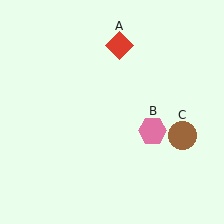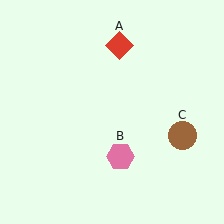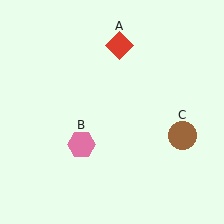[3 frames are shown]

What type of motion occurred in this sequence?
The pink hexagon (object B) rotated clockwise around the center of the scene.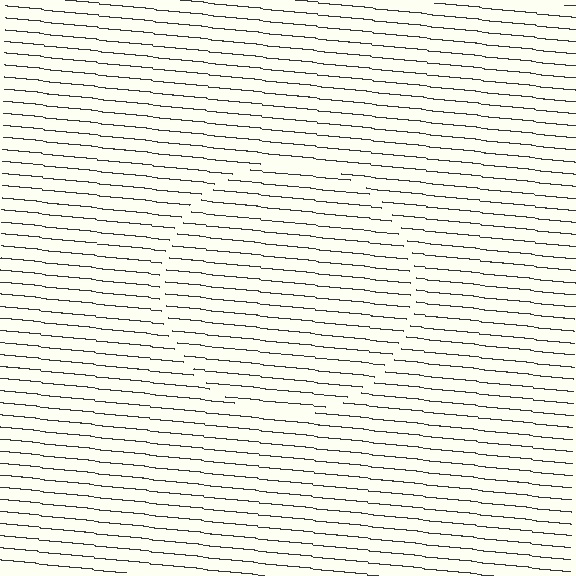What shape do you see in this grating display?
An illusory circle. The interior of the shape contains the same grating, shifted by half a period — the contour is defined by the phase discontinuity where line-ends from the inner and outer gratings abut.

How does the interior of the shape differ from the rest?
The interior of the shape contains the same grating, shifted by half a period — the contour is defined by the phase discontinuity where line-ends from the inner and outer gratings abut.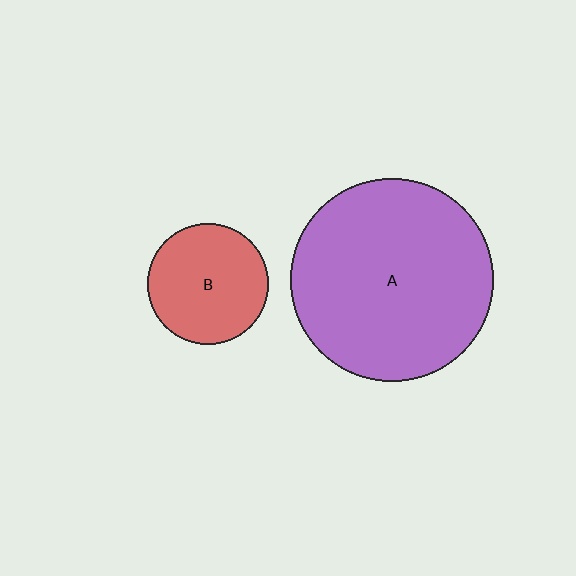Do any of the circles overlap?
No, none of the circles overlap.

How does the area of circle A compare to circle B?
Approximately 2.8 times.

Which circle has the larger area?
Circle A (purple).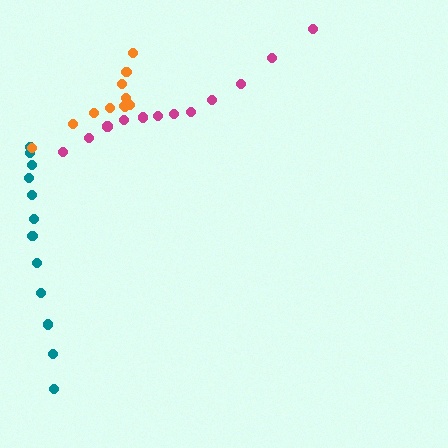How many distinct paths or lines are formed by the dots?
There are 3 distinct paths.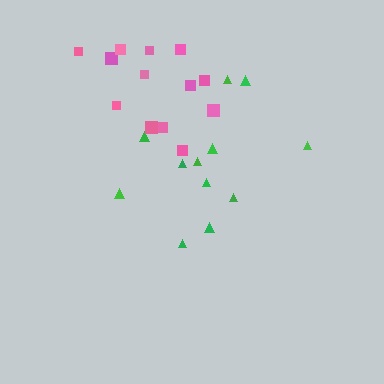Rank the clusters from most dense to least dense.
pink, green.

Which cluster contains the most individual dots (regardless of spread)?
Pink (13).